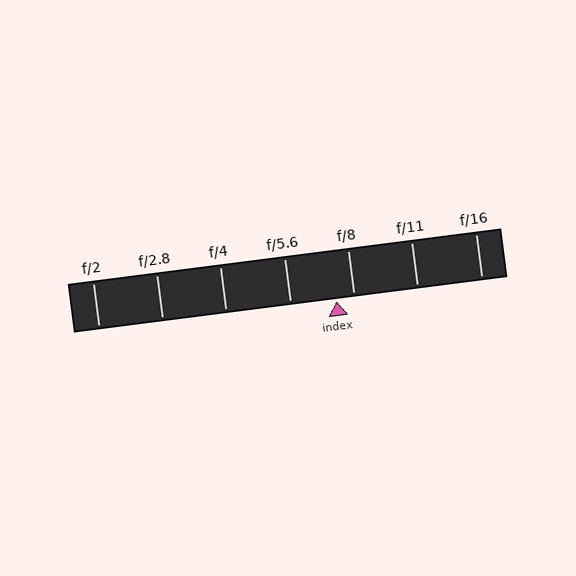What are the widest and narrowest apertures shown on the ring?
The widest aperture shown is f/2 and the narrowest is f/16.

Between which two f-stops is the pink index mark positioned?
The index mark is between f/5.6 and f/8.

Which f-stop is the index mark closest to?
The index mark is closest to f/8.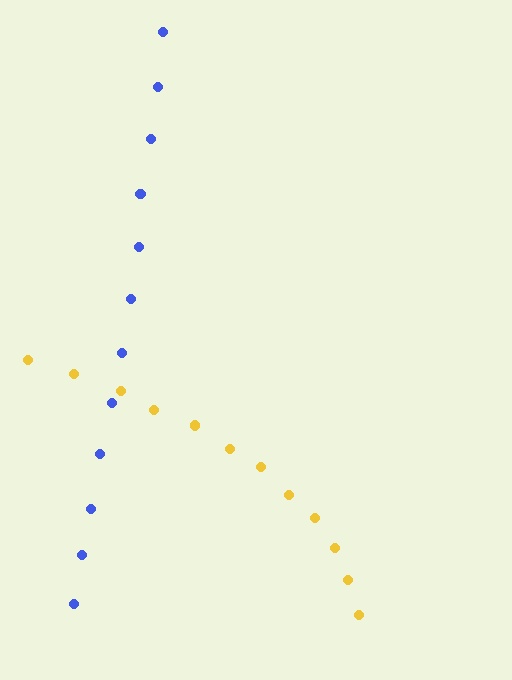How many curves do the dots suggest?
There are 2 distinct paths.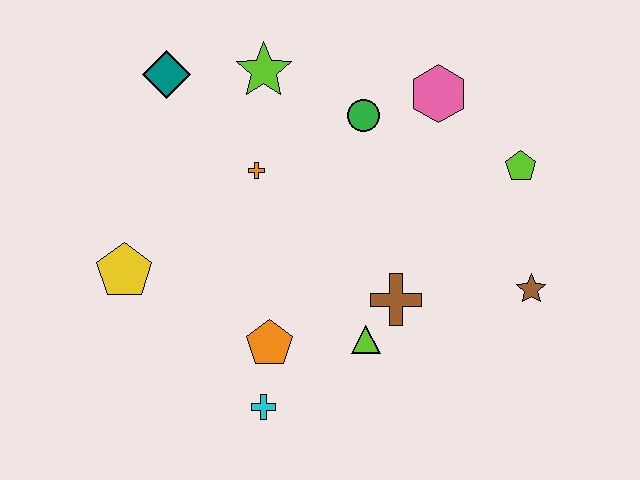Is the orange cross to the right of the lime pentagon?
No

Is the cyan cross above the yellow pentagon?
No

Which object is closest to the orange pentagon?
The cyan cross is closest to the orange pentagon.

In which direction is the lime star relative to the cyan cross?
The lime star is above the cyan cross.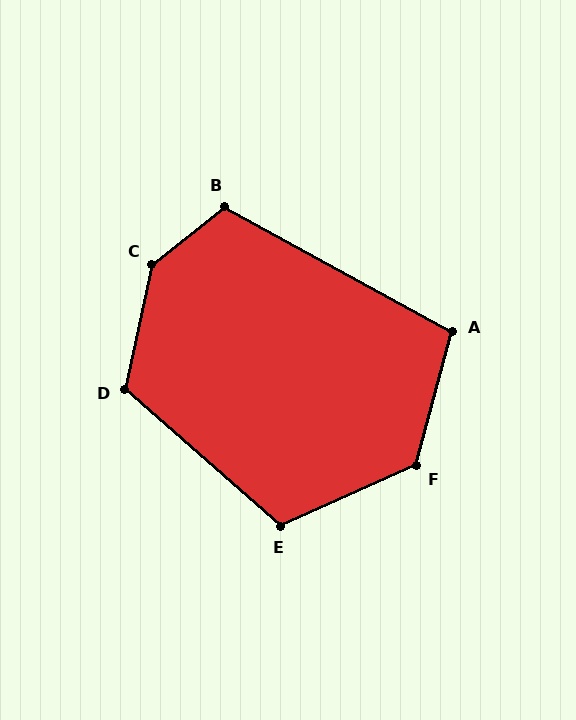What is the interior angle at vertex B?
Approximately 112 degrees (obtuse).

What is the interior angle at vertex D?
Approximately 119 degrees (obtuse).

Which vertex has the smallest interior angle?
A, at approximately 104 degrees.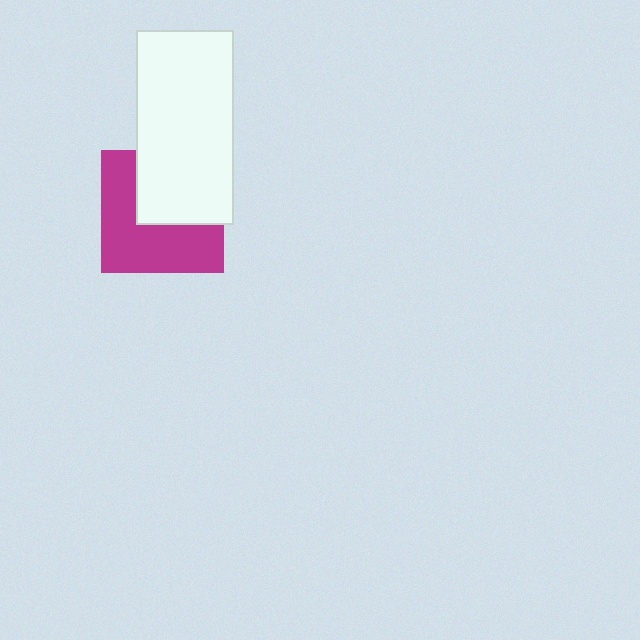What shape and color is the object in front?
The object in front is a white rectangle.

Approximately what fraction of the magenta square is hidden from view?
Roughly 44% of the magenta square is hidden behind the white rectangle.